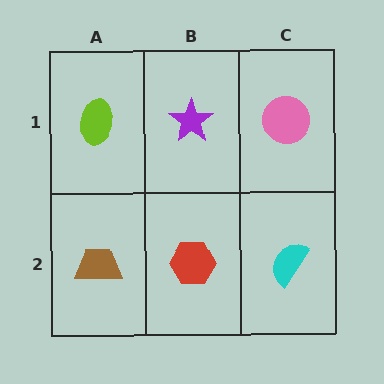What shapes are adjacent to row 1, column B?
A red hexagon (row 2, column B), a lime ellipse (row 1, column A), a pink circle (row 1, column C).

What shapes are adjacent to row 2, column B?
A purple star (row 1, column B), a brown trapezoid (row 2, column A), a cyan semicircle (row 2, column C).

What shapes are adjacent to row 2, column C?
A pink circle (row 1, column C), a red hexagon (row 2, column B).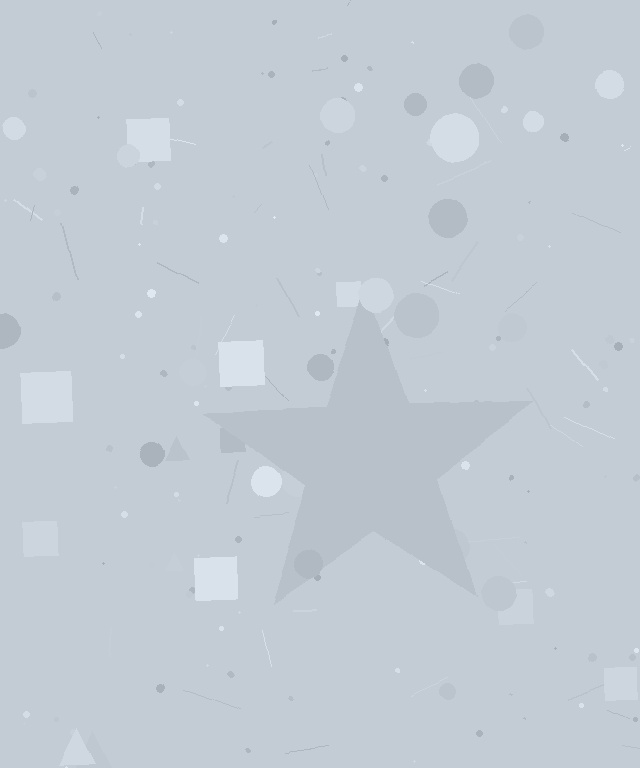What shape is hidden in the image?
A star is hidden in the image.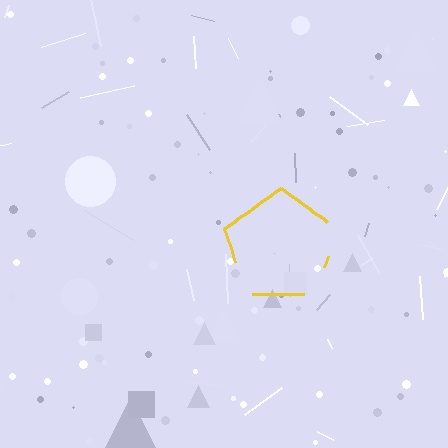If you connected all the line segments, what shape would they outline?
They would outline a pentagon.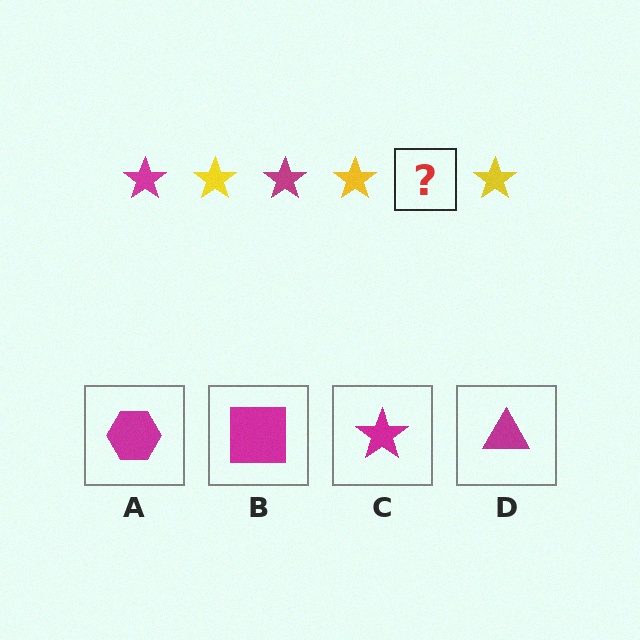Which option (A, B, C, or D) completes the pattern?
C.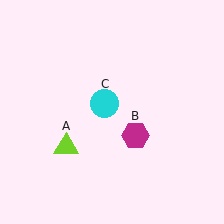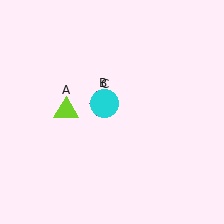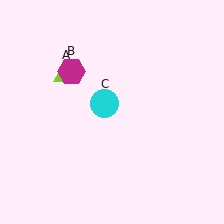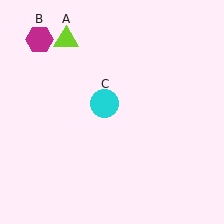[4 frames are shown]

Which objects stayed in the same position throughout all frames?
Cyan circle (object C) remained stationary.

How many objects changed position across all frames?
2 objects changed position: lime triangle (object A), magenta hexagon (object B).